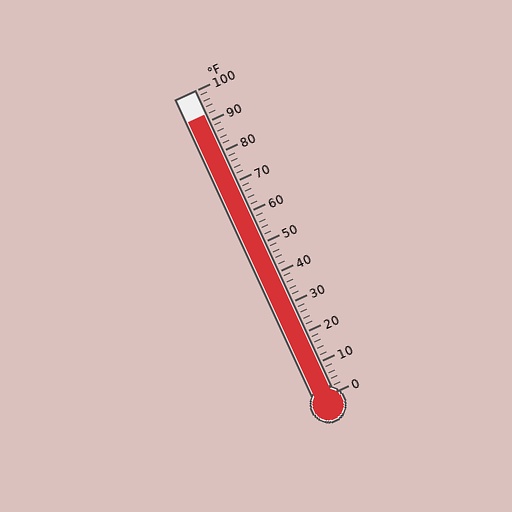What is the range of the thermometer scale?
The thermometer scale ranges from 0°F to 100°F.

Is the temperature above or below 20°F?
The temperature is above 20°F.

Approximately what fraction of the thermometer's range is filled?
The thermometer is filled to approximately 90% of its range.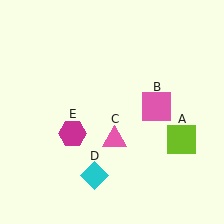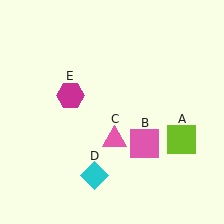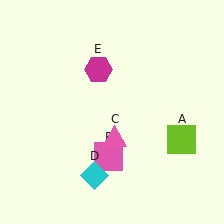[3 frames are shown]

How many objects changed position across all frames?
2 objects changed position: pink square (object B), magenta hexagon (object E).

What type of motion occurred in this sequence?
The pink square (object B), magenta hexagon (object E) rotated clockwise around the center of the scene.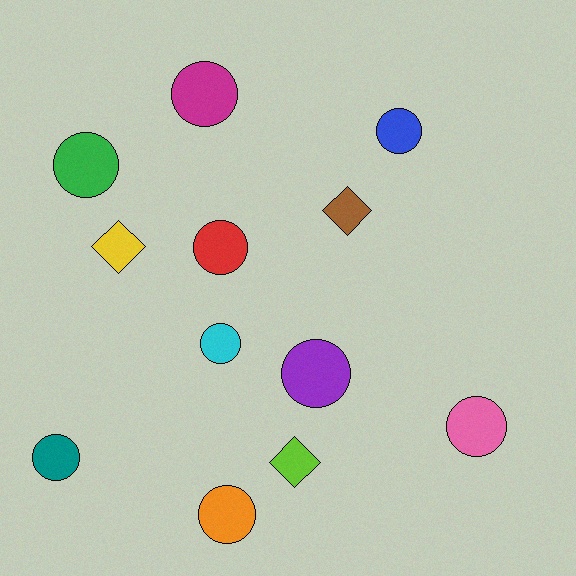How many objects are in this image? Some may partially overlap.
There are 12 objects.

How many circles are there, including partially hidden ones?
There are 9 circles.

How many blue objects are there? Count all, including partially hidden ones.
There is 1 blue object.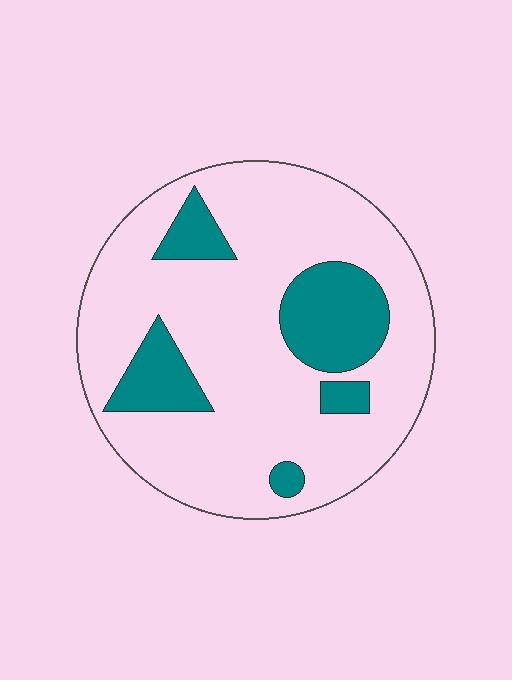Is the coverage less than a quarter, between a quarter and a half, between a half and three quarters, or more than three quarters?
Less than a quarter.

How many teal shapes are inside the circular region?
5.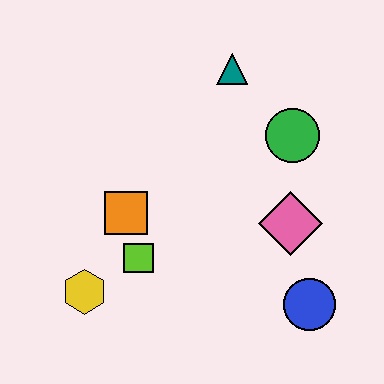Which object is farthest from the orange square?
The blue circle is farthest from the orange square.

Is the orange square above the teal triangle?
No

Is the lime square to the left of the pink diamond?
Yes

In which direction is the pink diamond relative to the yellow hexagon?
The pink diamond is to the right of the yellow hexagon.